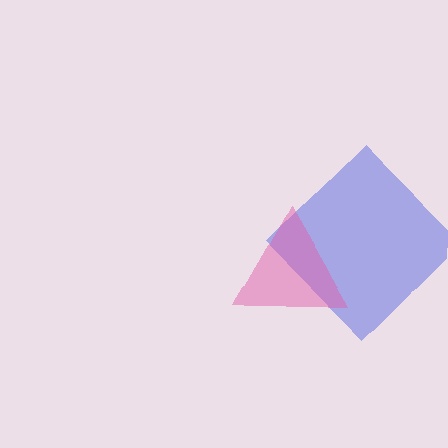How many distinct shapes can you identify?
There are 2 distinct shapes: a blue diamond, a pink triangle.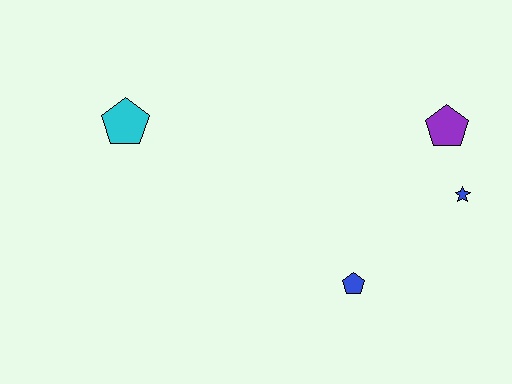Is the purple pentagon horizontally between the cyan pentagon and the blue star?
Yes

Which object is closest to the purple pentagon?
The blue star is closest to the purple pentagon.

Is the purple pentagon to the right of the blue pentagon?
Yes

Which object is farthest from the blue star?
The cyan pentagon is farthest from the blue star.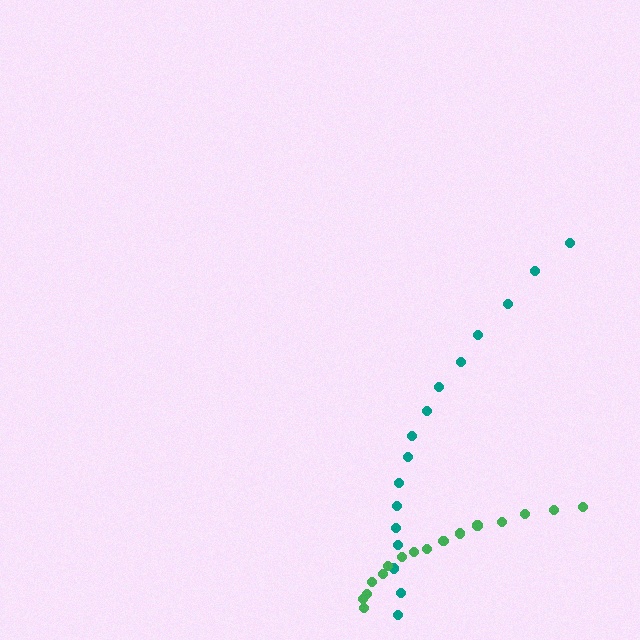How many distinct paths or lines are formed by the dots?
There are 2 distinct paths.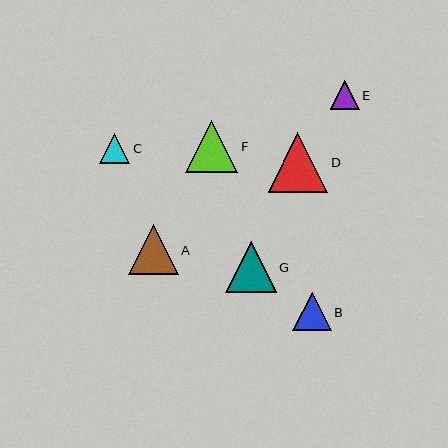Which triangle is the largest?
Triangle D is the largest with a size of approximately 60 pixels.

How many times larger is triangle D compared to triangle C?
Triangle D is approximately 2.0 times the size of triangle C.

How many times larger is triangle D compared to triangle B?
Triangle D is approximately 1.5 times the size of triangle B.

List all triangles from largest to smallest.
From largest to smallest: D, F, G, A, B, C, E.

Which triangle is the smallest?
Triangle E is the smallest with a size of approximately 29 pixels.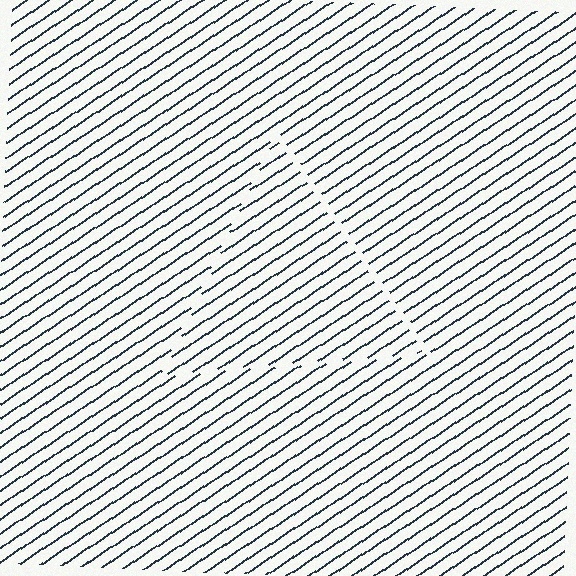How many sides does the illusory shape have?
3 sides — the line-ends trace a triangle.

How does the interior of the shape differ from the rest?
The interior of the shape contains the same grating, shifted by half a period — the contour is defined by the phase discontinuity where line-ends from the inner and outer gratings abut.